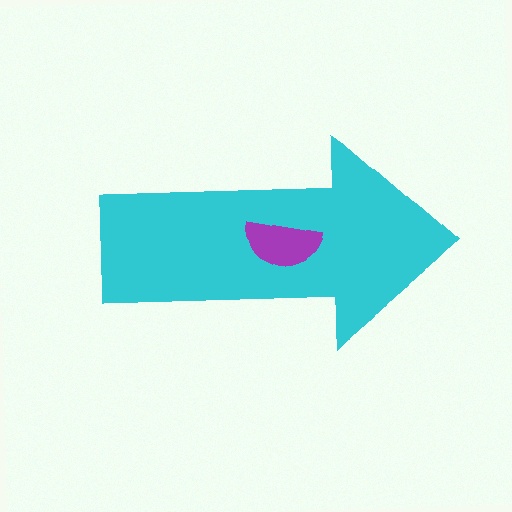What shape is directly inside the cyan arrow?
The purple semicircle.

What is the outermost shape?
The cyan arrow.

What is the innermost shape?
The purple semicircle.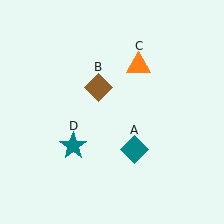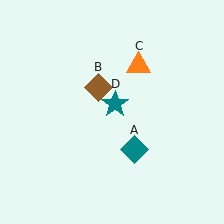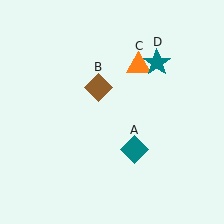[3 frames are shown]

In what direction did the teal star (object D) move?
The teal star (object D) moved up and to the right.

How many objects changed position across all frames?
1 object changed position: teal star (object D).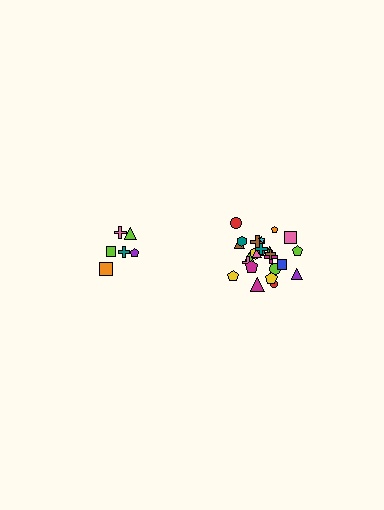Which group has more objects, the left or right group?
The right group.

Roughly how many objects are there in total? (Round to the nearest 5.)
Roughly 30 objects in total.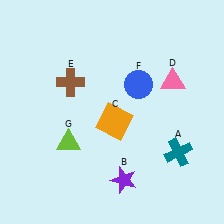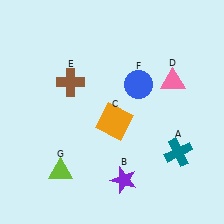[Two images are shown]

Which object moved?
The lime triangle (G) moved down.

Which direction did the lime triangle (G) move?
The lime triangle (G) moved down.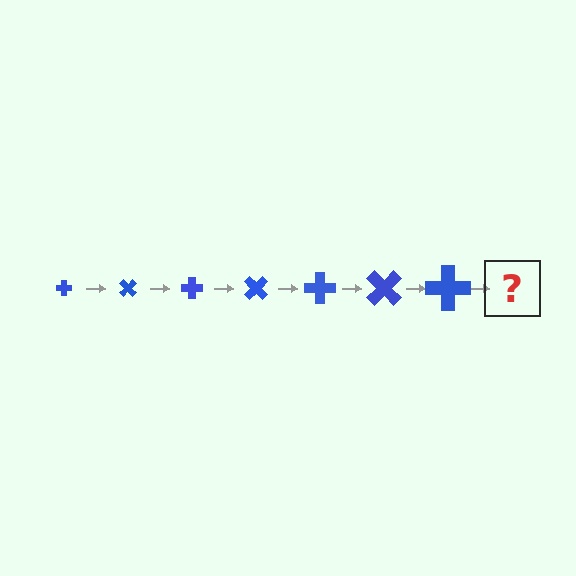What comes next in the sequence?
The next element should be a cross, larger than the previous one and rotated 315 degrees from the start.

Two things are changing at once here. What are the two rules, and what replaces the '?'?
The two rules are that the cross grows larger each step and it rotates 45 degrees each step. The '?' should be a cross, larger than the previous one and rotated 315 degrees from the start.